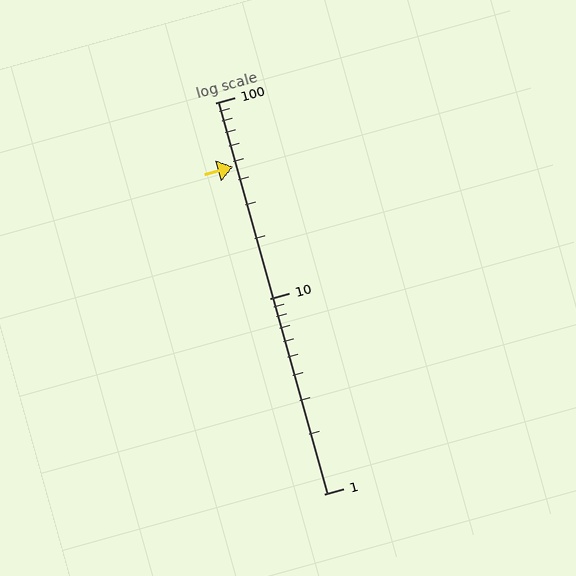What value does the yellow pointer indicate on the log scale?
The pointer indicates approximately 47.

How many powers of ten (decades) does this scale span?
The scale spans 2 decades, from 1 to 100.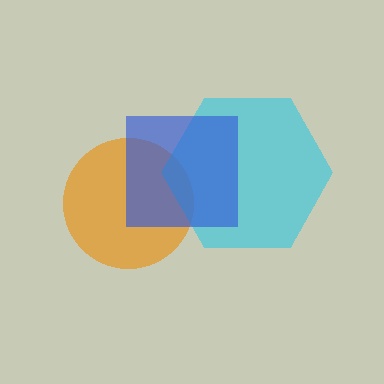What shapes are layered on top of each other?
The layered shapes are: an orange circle, a cyan hexagon, a blue square.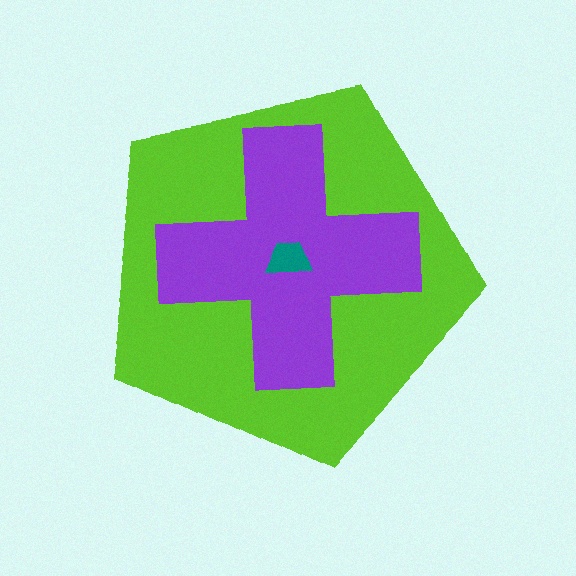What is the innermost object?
The teal trapezoid.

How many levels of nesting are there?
3.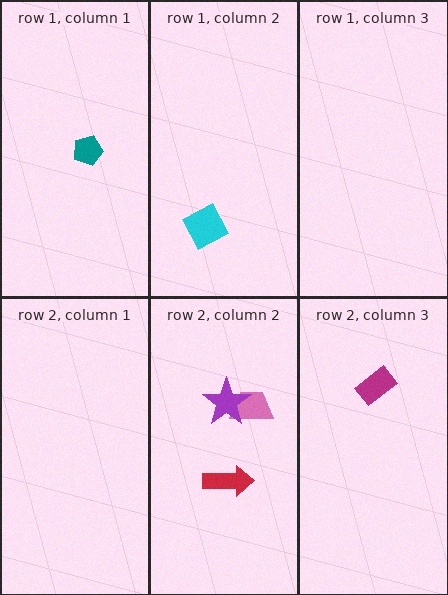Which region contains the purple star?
The row 2, column 2 region.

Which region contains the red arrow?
The row 2, column 2 region.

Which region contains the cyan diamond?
The row 1, column 2 region.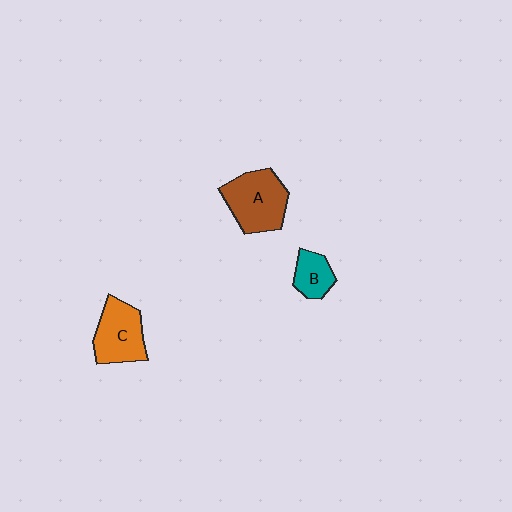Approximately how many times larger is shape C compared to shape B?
Approximately 1.8 times.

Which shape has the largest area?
Shape A (brown).